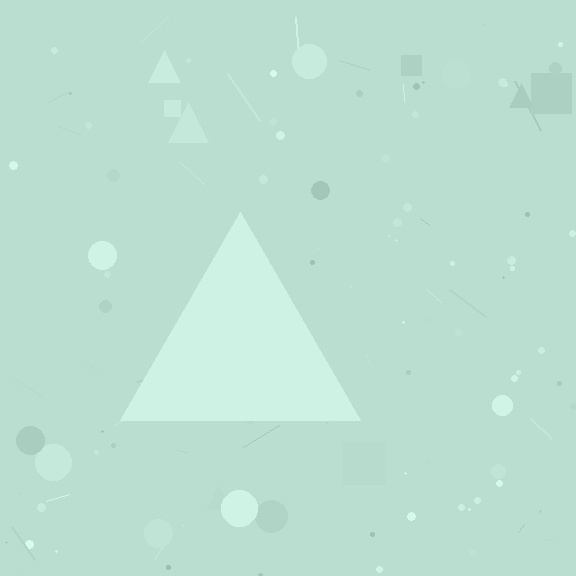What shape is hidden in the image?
A triangle is hidden in the image.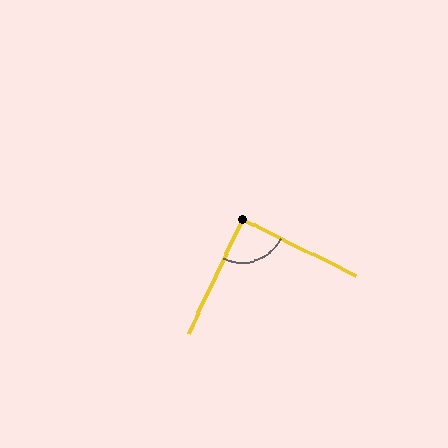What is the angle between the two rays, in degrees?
Approximately 88 degrees.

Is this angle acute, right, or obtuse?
It is approximately a right angle.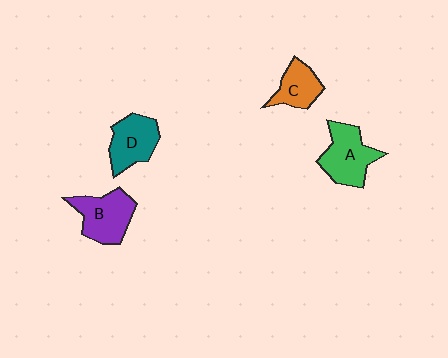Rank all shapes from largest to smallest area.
From largest to smallest: A (green), B (purple), D (teal), C (orange).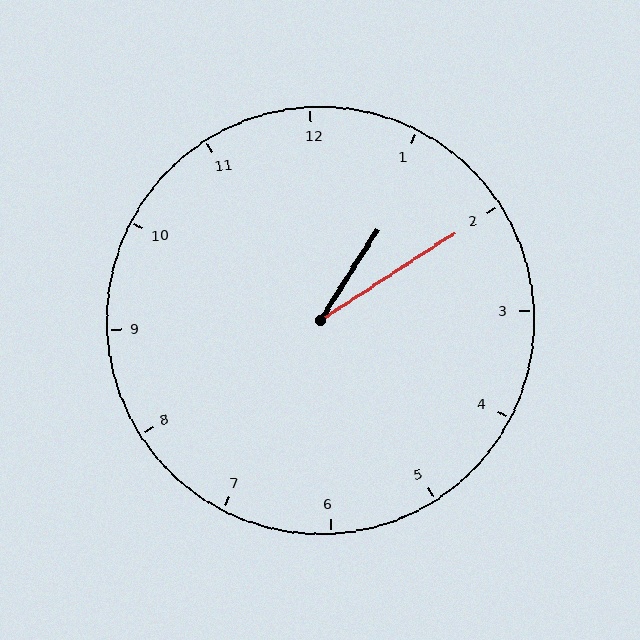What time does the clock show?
1:10.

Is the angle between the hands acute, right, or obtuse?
It is acute.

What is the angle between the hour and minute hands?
Approximately 25 degrees.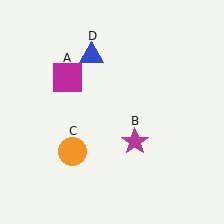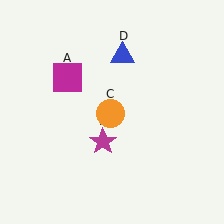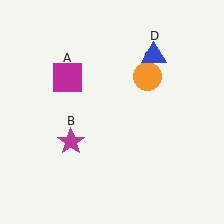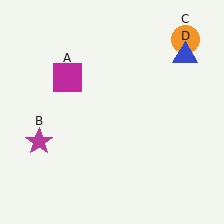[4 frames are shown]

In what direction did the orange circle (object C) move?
The orange circle (object C) moved up and to the right.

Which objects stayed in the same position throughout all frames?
Magenta square (object A) remained stationary.